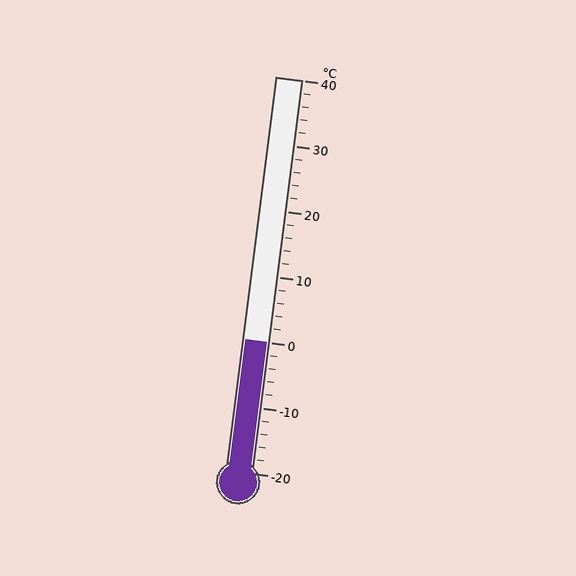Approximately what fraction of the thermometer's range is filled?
The thermometer is filled to approximately 35% of its range.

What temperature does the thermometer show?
The thermometer shows approximately 0°C.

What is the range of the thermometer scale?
The thermometer scale ranges from -20°C to 40°C.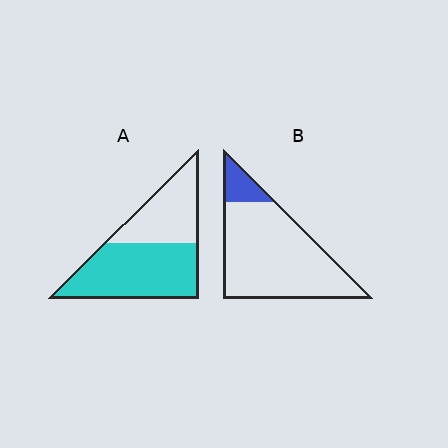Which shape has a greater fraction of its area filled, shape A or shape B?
Shape A.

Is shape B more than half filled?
No.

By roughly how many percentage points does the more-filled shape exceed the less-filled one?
By roughly 50 percentage points (A over B).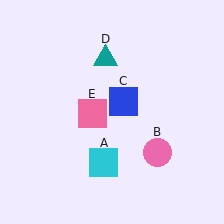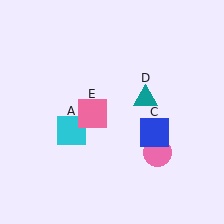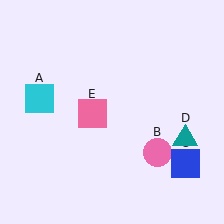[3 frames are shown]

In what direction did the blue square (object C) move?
The blue square (object C) moved down and to the right.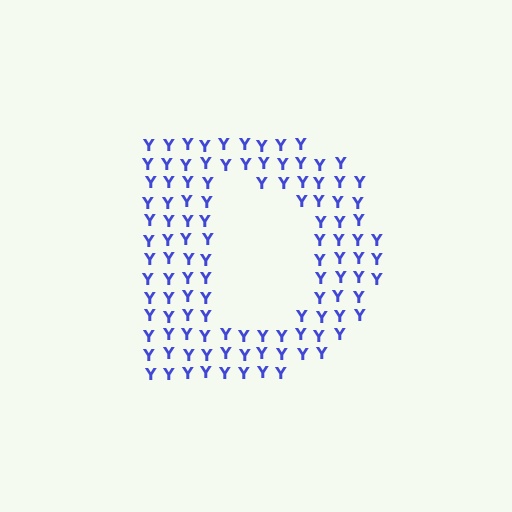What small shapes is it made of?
It is made of small letter Y's.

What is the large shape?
The large shape is the letter D.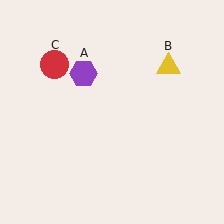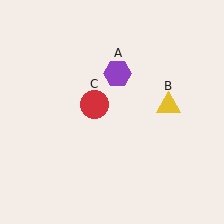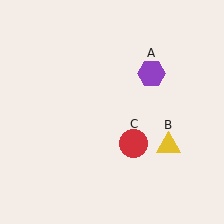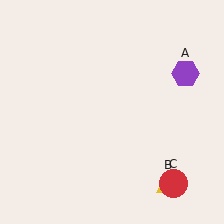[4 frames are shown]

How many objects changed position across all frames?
3 objects changed position: purple hexagon (object A), yellow triangle (object B), red circle (object C).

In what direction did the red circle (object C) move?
The red circle (object C) moved down and to the right.